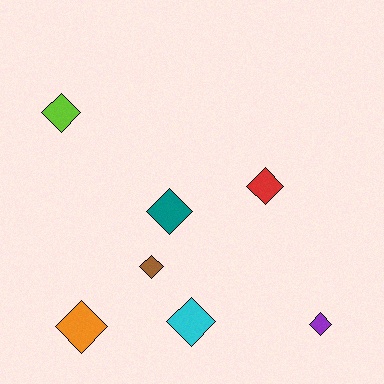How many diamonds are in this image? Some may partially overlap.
There are 7 diamonds.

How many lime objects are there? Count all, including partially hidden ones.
There is 1 lime object.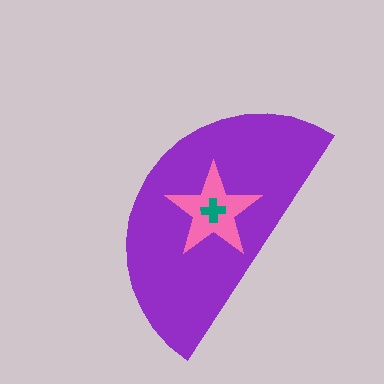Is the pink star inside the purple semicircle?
Yes.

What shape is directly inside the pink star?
The teal cross.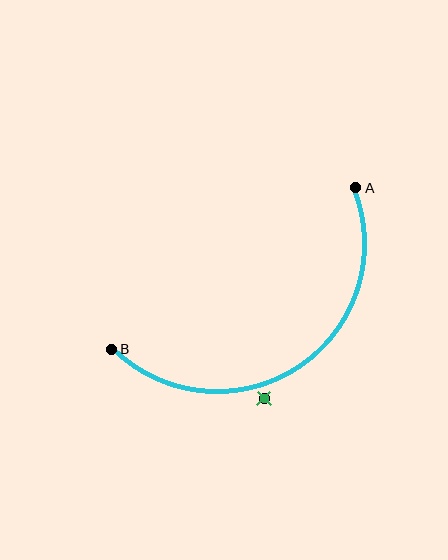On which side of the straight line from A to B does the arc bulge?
The arc bulges below the straight line connecting A and B.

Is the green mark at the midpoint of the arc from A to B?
No — the green mark does not lie on the arc at all. It sits slightly outside the curve.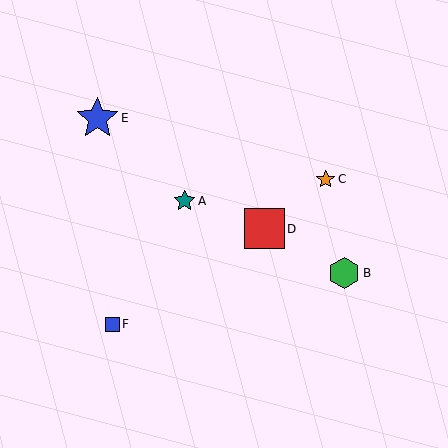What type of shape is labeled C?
Shape C is an orange star.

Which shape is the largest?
The blue star (labeled E) is the largest.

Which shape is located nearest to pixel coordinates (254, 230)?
The red square (labeled D) at (265, 229) is nearest to that location.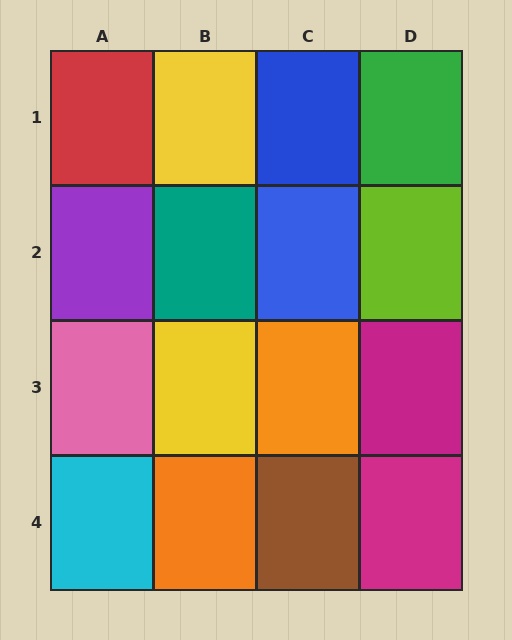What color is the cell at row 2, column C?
Blue.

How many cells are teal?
1 cell is teal.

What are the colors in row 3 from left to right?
Pink, yellow, orange, magenta.